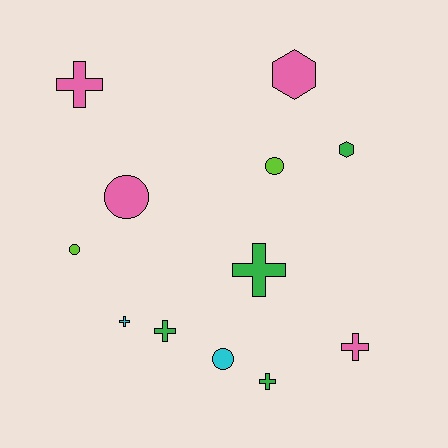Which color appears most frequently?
Green, with 4 objects.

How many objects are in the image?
There are 12 objects.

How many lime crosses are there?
There are no lime crosses.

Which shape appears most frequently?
Cross, with 6 objects.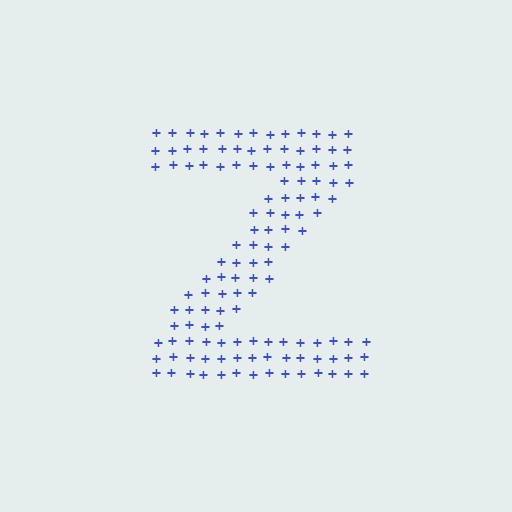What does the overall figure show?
The overall figure shows the letter Z.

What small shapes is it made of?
It is made of small plus signs.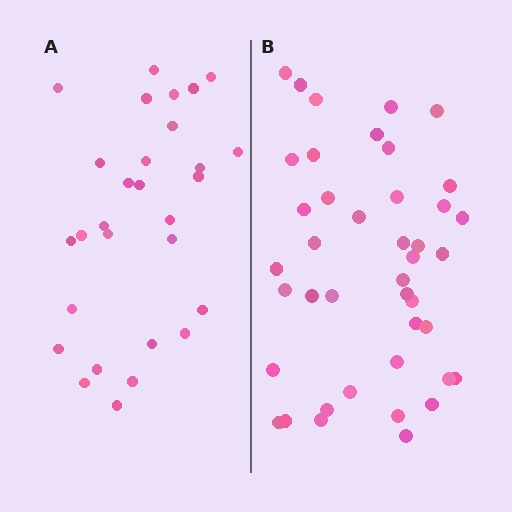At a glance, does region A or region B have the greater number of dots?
Region B (the right region) has more dots.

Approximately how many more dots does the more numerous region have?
Region B has approximately 15 more dots than region A.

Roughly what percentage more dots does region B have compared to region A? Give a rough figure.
About 45% more.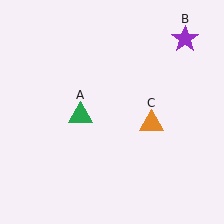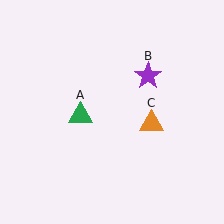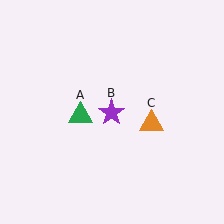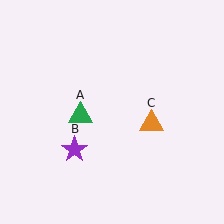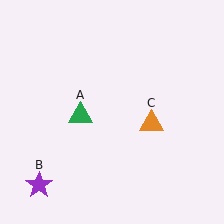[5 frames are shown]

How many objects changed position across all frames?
1 object changed position: purple star (object B).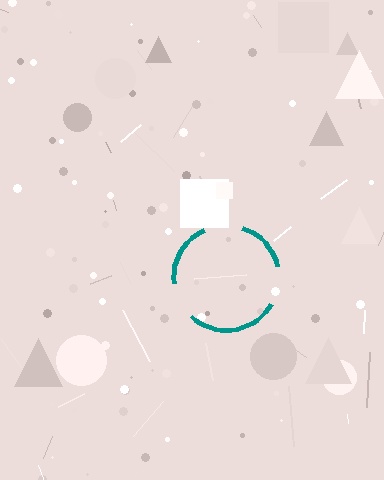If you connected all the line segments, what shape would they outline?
They would outline a circle.